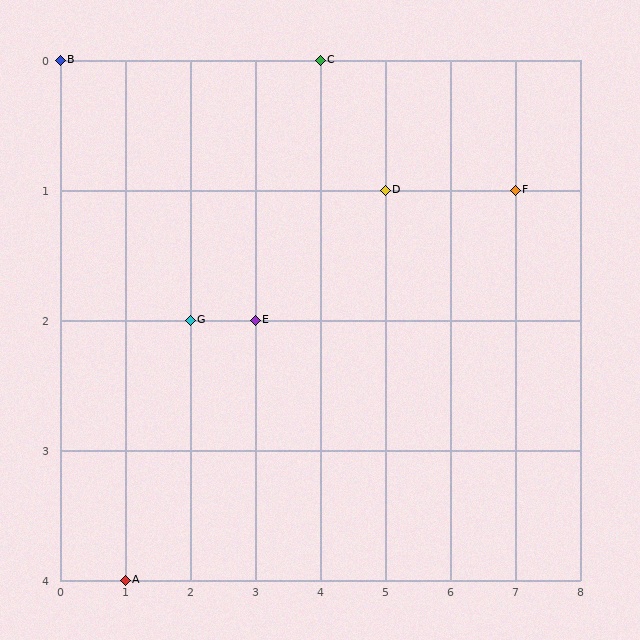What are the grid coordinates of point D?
Point D is at grid coordinates (5, 1).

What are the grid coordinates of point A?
Point A is at grid coordinates (1, 4).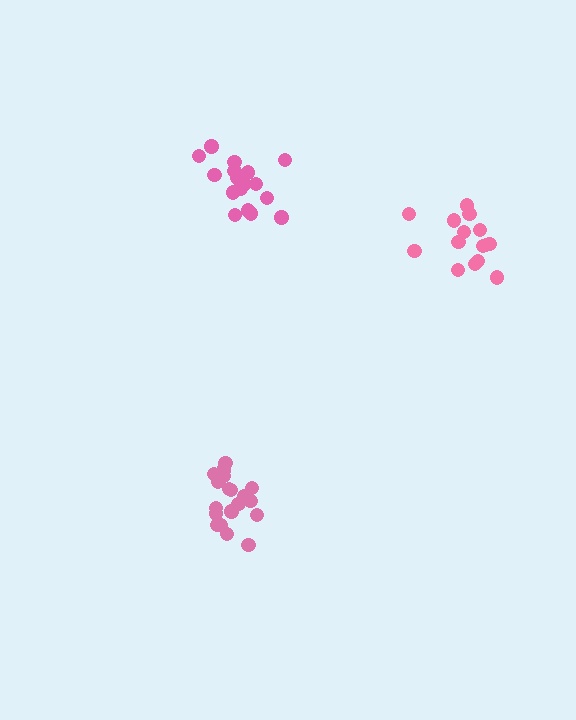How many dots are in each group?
Group 1: 17 dots, Group 2: 19 dots, Group 3: 15 dots (51 total).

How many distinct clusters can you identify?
There are 3 distinct clusters.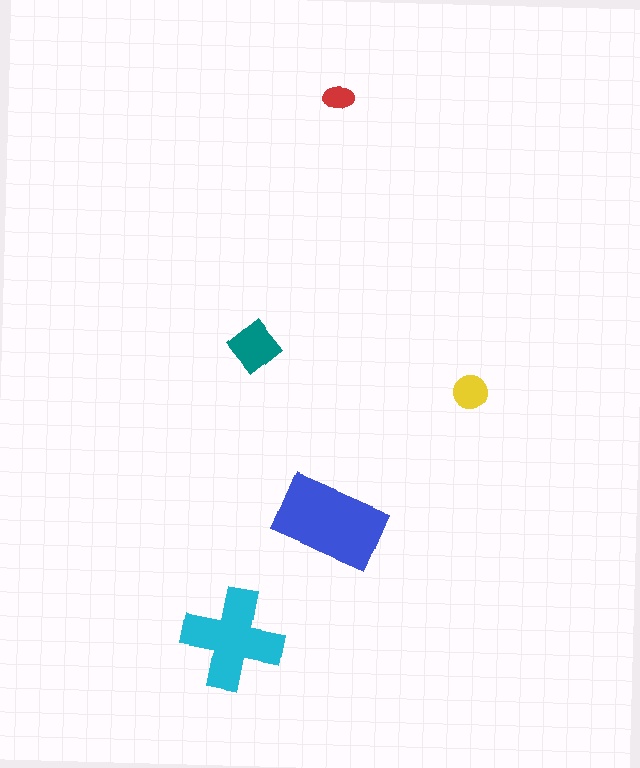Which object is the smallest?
The red ellipse.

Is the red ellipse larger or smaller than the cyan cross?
Smaller.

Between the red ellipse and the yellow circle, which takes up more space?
The yellow circle.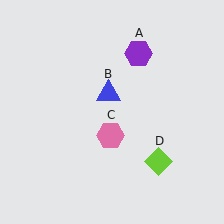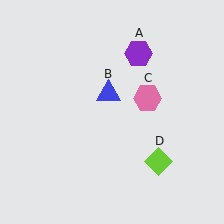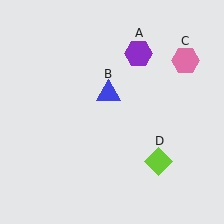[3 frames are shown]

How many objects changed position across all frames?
1 object changed position: pink hexagon (object C).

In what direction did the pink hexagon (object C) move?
The pink hexagon (object C) moved up and to the right.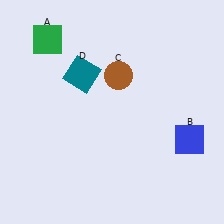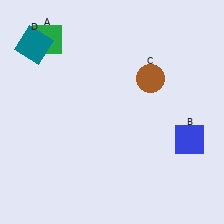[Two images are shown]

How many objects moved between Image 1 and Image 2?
2 objects moved between the two images.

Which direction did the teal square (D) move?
The teal square (D) moved left.